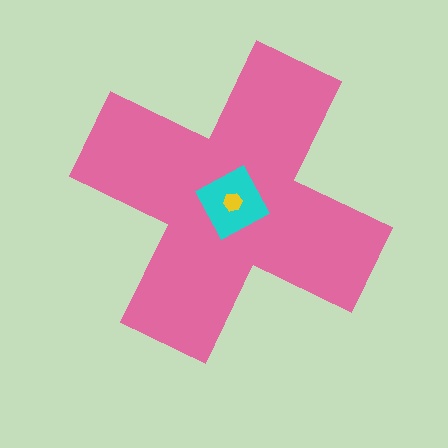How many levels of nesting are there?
3.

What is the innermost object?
The yellow hexagon.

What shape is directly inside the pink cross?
The cyan diamond.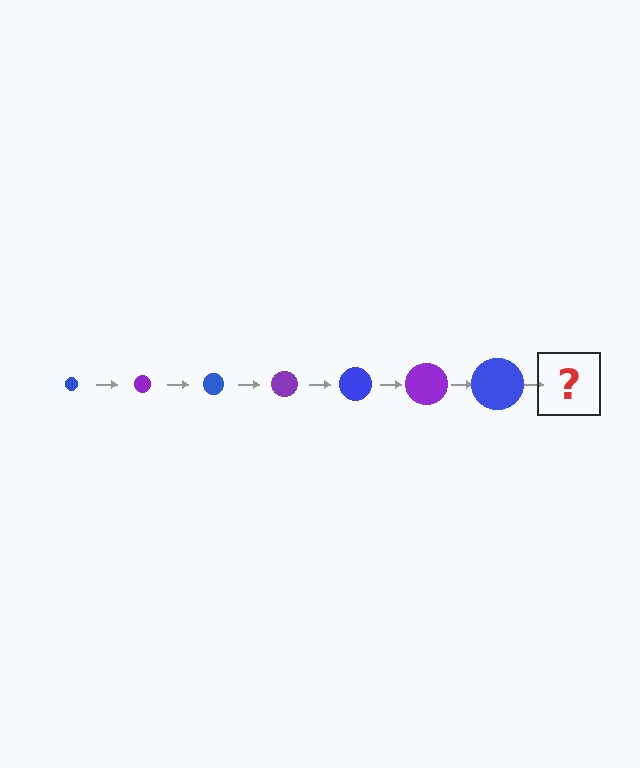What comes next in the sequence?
The next element should be a purple circle, larger than the previous one.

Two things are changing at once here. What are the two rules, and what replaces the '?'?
The two rules are that the circle grows larger each step and the color cycles through blue and purple. The '?' should be a purple circle, larger than the previous one.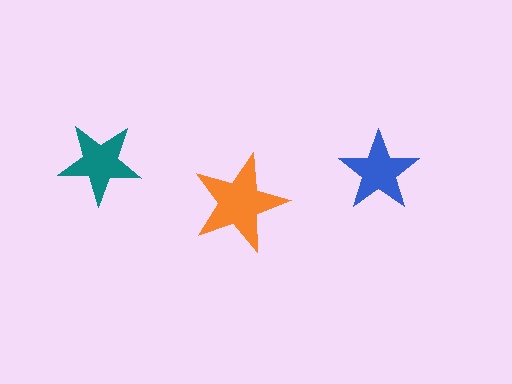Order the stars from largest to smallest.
the orange one, the teal one, the blue one.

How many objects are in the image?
There are 3 objects in the image.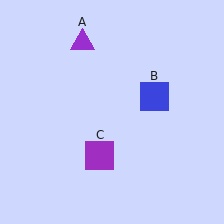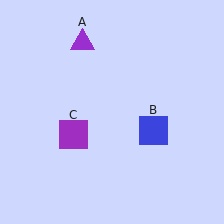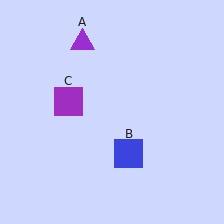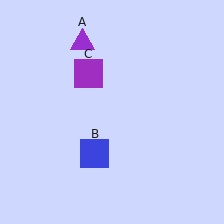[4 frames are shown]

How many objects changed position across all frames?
2 objects changed position: blue square (object B), purple square (object C).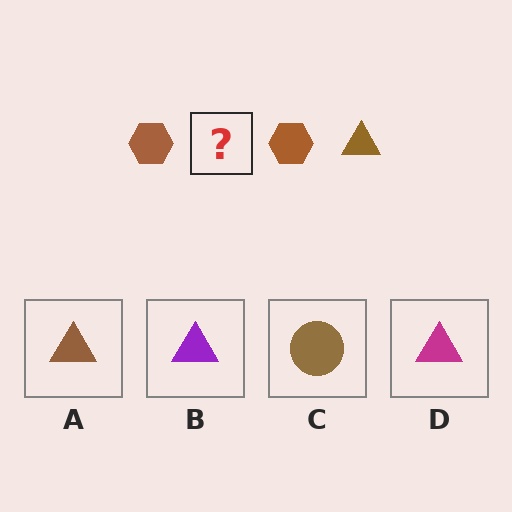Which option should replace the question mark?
Option A.